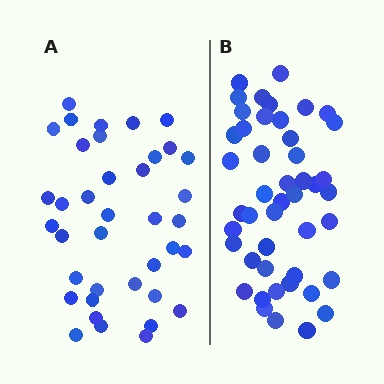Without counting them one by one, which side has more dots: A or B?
Region B (the right region) has more dots.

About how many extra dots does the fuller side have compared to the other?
Region B has roughly 8 or so more dots than region A.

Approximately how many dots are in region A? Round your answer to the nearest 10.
About 40 dots. (The exact count is 38, which rounds to 40.)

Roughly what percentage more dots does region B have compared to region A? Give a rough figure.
About 20% more.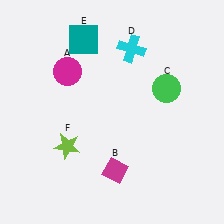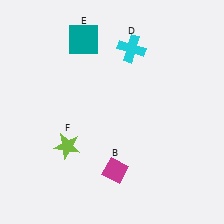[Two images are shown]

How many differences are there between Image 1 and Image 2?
There are 2 differences between the two images.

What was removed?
The magenta circle (A), the green circle (C) were removed in Image 2.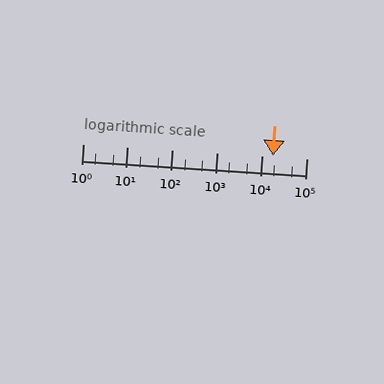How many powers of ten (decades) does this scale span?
The scale spans 5 decades, from 1 to 100000.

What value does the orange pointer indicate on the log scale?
The pointer indicates approximately 18000.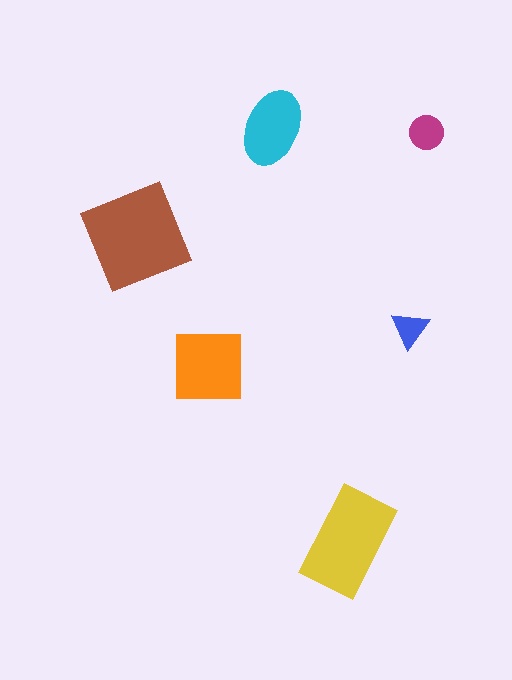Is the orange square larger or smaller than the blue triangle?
Larger.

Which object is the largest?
The brown diamond.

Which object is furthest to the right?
The magenta circle is rightmost.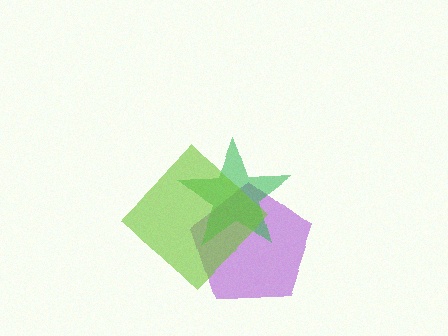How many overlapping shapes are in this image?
There are 3 overlapping shapes in the image.